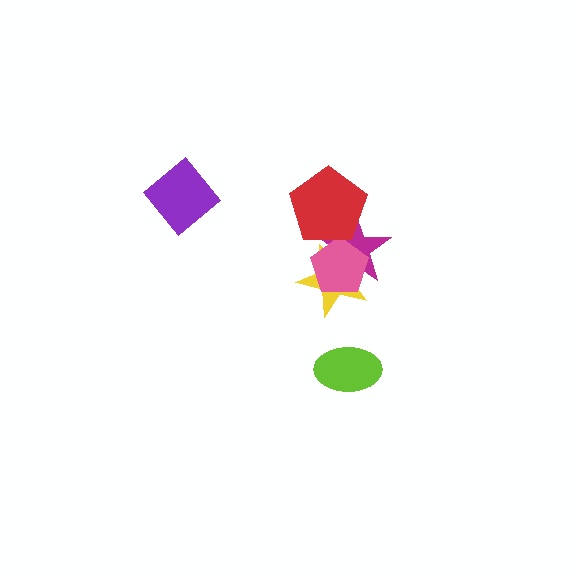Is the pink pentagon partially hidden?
Yes, it is partially covered by another shape.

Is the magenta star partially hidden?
Yes, it is partially covered by another shape.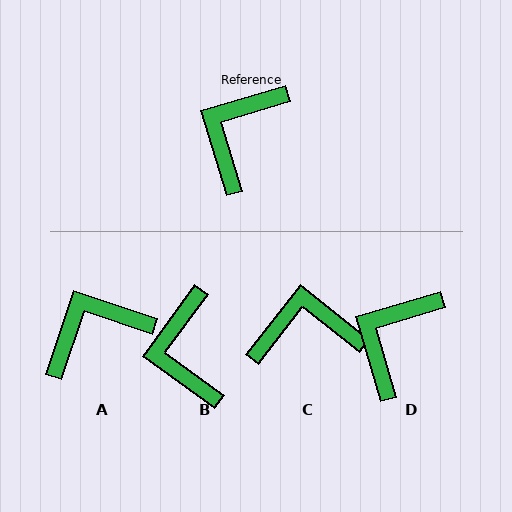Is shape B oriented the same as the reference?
No, it is off by about 37 degrees.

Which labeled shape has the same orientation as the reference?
D.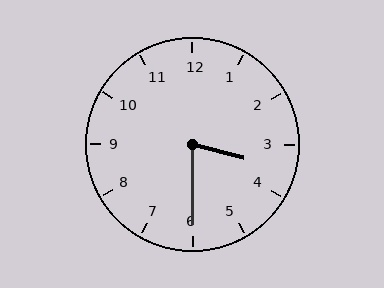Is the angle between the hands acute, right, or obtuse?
It is acute.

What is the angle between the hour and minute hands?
Approximately 75 degrees.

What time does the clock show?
3:30.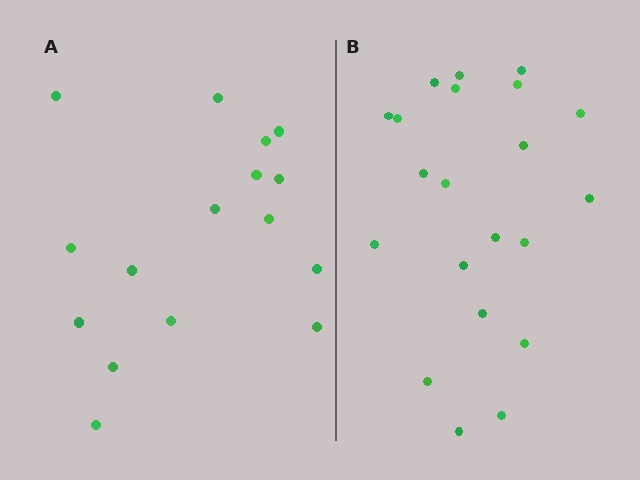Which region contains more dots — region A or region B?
Region B (the right region) has more dots.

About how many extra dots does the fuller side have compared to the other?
Region B has about 5 more dots than region A.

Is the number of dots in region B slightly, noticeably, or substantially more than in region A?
Region B has noticeably more, but not dramatically so. The ratio is roughly 1.3 to 1.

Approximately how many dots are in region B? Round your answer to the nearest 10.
About 20 dots. (The exact count is 21, which rounds to 20.)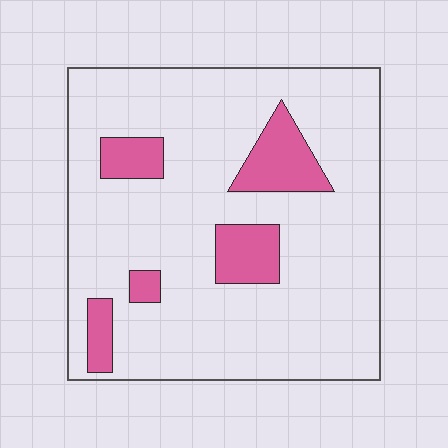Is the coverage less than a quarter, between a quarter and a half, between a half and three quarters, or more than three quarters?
Less than a quarter.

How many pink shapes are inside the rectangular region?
5.